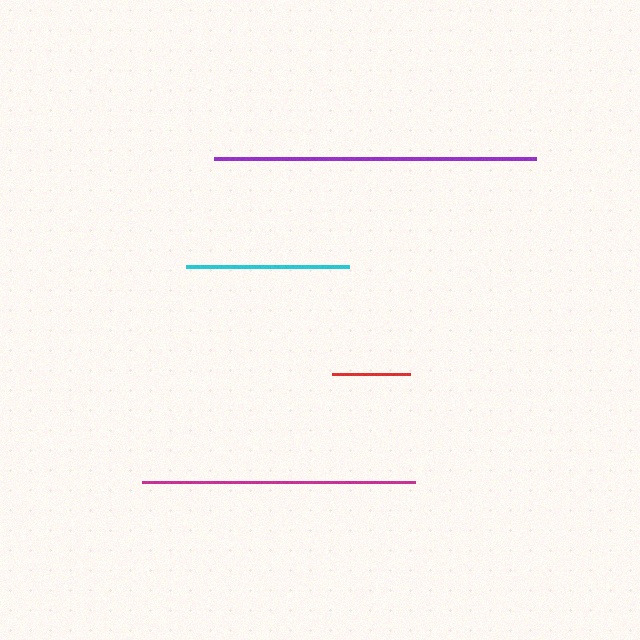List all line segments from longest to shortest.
From longest to shortest: purple, magenta, cyan, red.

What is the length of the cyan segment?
The cyan segment is approximately 163 pixels long.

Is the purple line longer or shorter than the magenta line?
The purple line is longer than the magenta line.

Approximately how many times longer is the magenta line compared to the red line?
The magenta line is approximately 3.5 times the length of the red line.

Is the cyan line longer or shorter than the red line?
The cyan line is longer than the red line.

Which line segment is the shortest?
The red line is the shortest at approximately 79 pixels.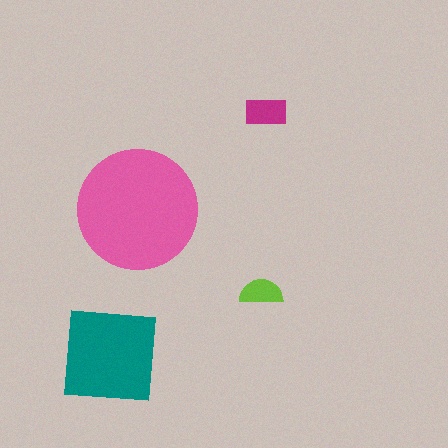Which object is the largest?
The pink circle.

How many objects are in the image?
There are 4 objects in the image.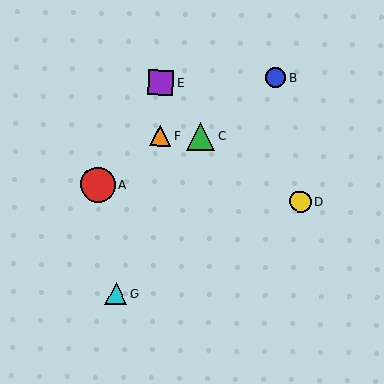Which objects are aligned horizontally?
Objects C, F are aligned horizontally.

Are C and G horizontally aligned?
No, C is at y≈136 and G is at y≈294.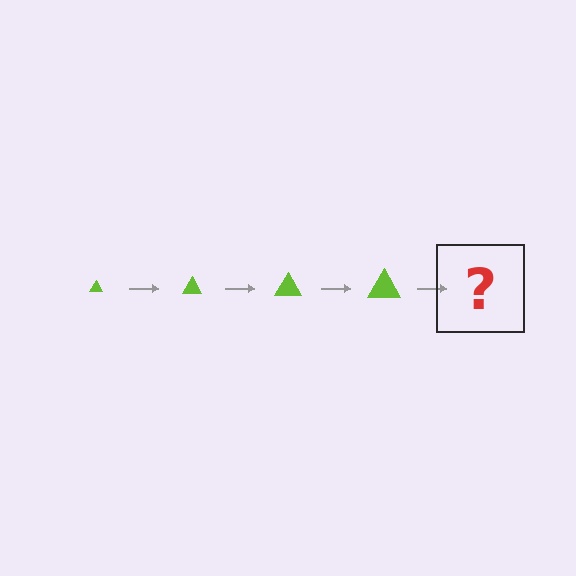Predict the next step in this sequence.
The next step is a lime triangle, larger than the previous one.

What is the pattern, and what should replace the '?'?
The pattern is that the triangle gets progressively larger each step. The '?' should be a lime triangle, larger than the previous one.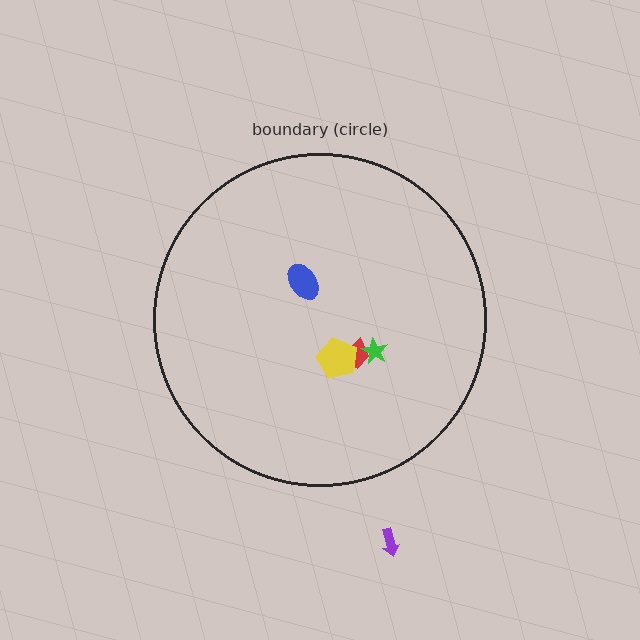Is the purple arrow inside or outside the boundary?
Outside.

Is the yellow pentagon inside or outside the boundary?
Inside.